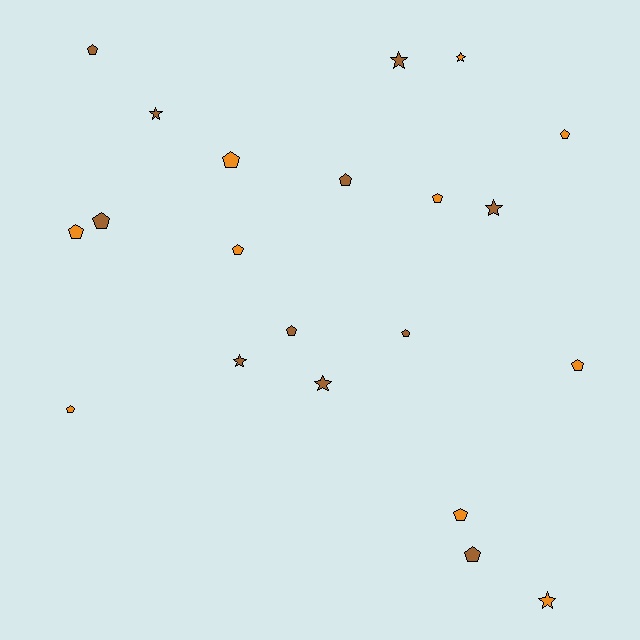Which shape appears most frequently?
Pentagon, with 14 objects.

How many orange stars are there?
There are 2 orange stars.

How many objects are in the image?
There are 21 objects.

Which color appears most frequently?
Brown, with 11 objects.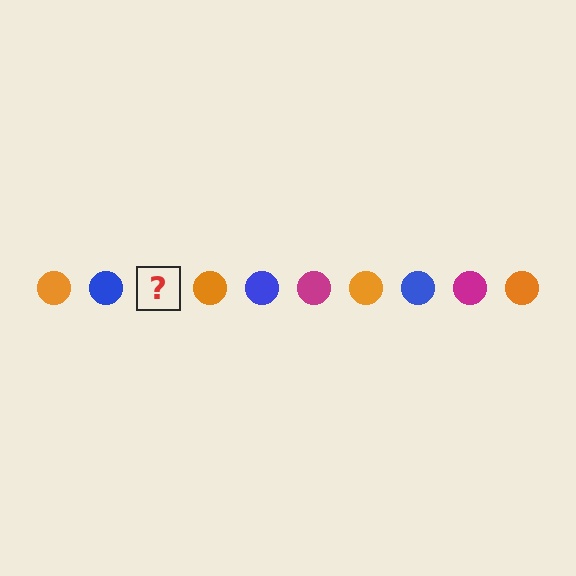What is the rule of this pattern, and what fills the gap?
The rule is that the pattern cycles through orange, blue, magenta circles. The gap should be filled with a magenta circle.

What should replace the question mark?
The question mark should be replaced with a magenta circle.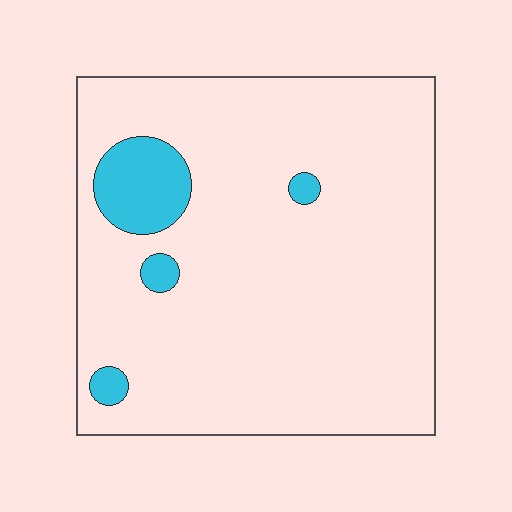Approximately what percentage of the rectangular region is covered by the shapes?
Approximately 10%.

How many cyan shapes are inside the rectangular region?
4.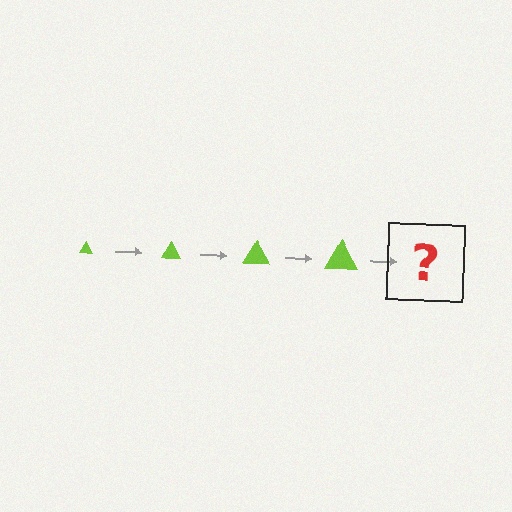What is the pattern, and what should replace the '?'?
The pattern is that the triangle gets progressively larger each step. The '?' should be a lime triangle, larger than the previous one.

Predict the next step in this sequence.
The next step is a lime triangle, larger than the previous one.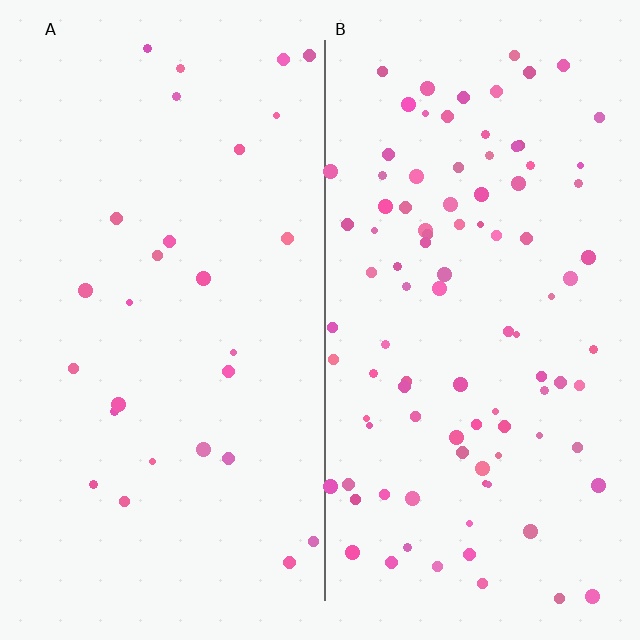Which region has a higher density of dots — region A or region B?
B (the right).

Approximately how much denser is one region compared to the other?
Approximately 3.6× — region B over region A.